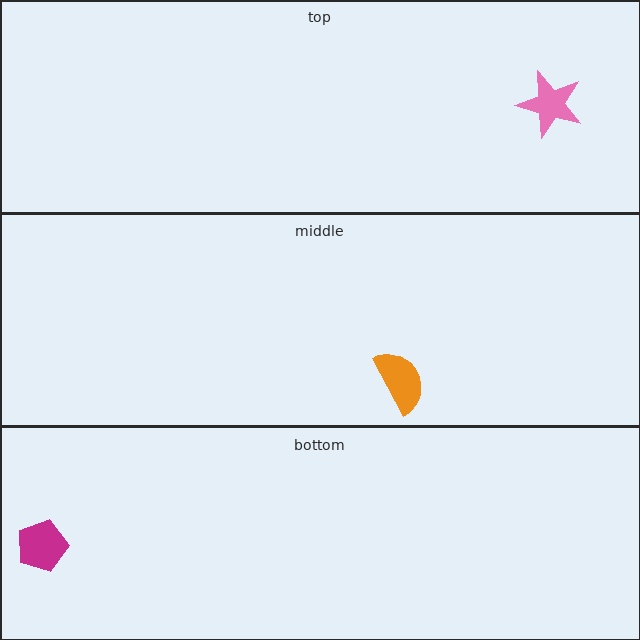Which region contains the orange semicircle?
The middle region.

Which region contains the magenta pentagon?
The bottom region.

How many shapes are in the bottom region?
1.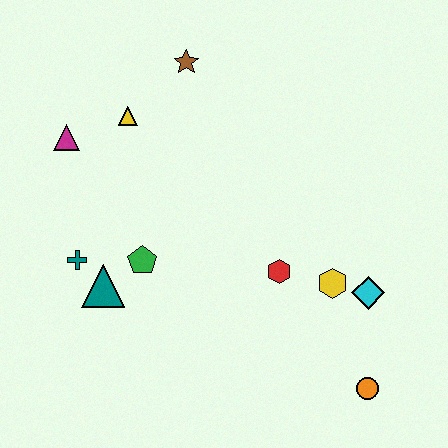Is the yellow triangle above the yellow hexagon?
Yes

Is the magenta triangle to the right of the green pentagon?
No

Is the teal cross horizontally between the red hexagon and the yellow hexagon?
No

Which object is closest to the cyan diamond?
The yellow hexagon is closest to the cyan diamond.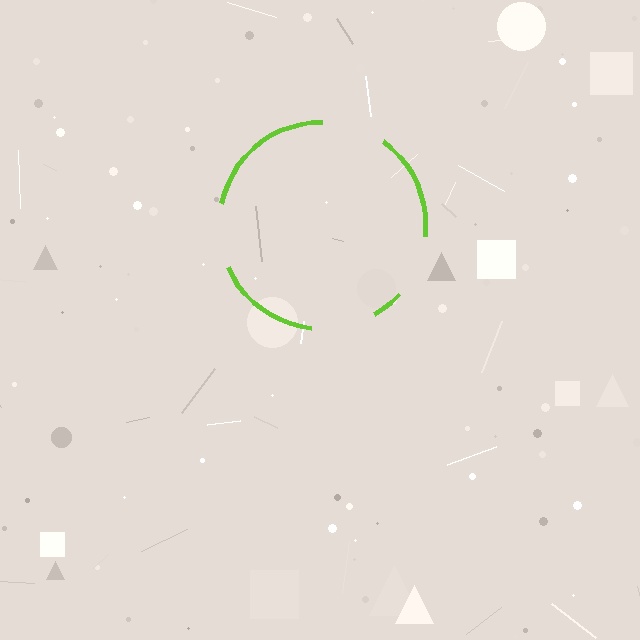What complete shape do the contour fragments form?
The contour fragments form a circle.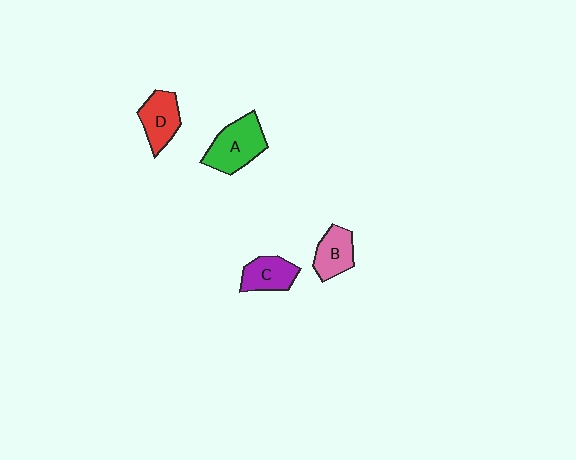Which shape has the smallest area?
Shape B (pink).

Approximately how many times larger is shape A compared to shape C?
Approximately 1.4 times.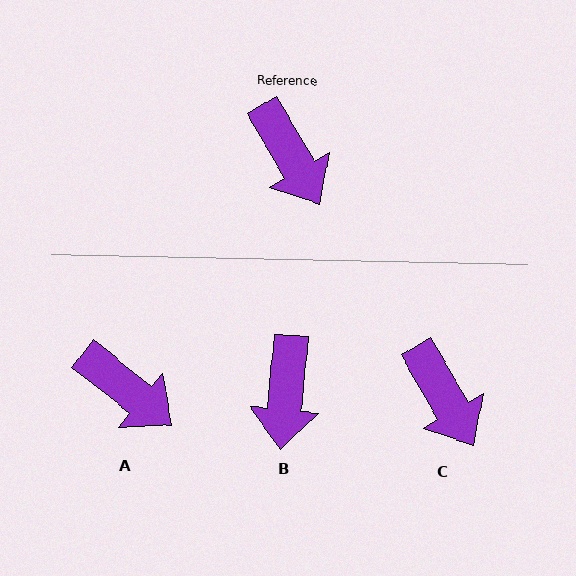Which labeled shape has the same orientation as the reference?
C.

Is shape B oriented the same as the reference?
No, it is off by about 35 degrees.